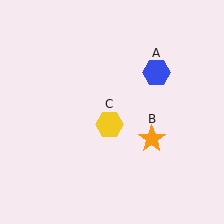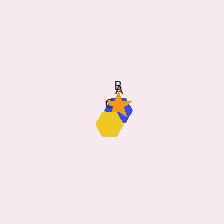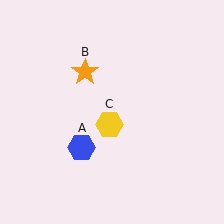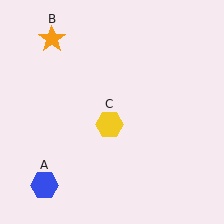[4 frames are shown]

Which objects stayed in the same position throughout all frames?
Yellow hexagon (object C) remained stationary.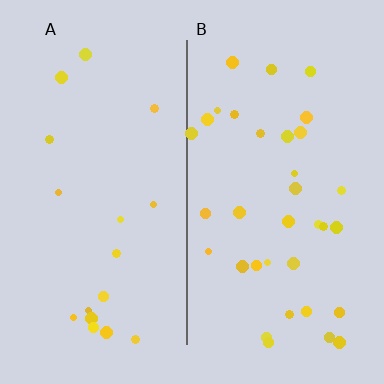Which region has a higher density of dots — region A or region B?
B (the right).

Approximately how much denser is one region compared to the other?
Approximately 2.0× — region B over region A.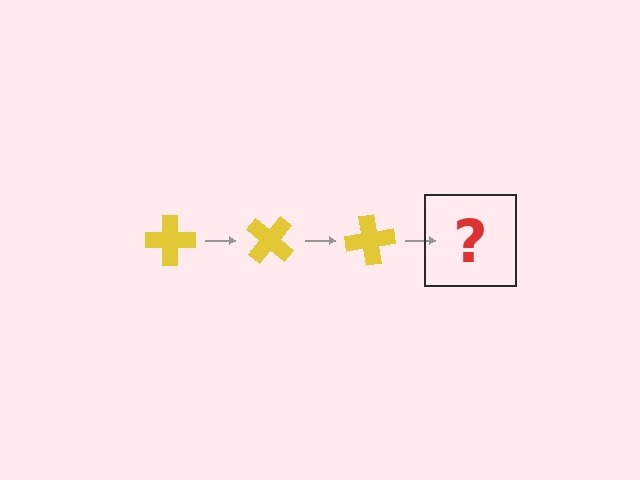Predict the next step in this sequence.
The next step is a yellow cross rotated 120 degrees.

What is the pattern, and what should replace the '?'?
The pattern is that the cross rotates 40 degrees each step. The '?' should be a yellow cross rotated 120 degrees.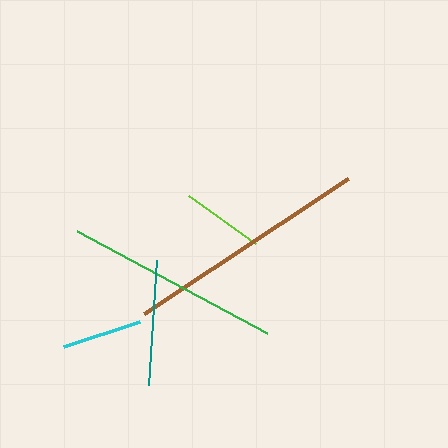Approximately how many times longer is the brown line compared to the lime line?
The brown line is approximately 3.0 times the length of the lime line.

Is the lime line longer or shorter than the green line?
The green line is longer than the lime line.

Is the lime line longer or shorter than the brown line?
The brown line is longer than the lime line.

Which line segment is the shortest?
The cyan line is the shortest at approximately 80 pixels.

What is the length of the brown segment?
The brown segment is approximately 245 pixels long.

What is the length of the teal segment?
The teal segment is approximately 125 pixels long.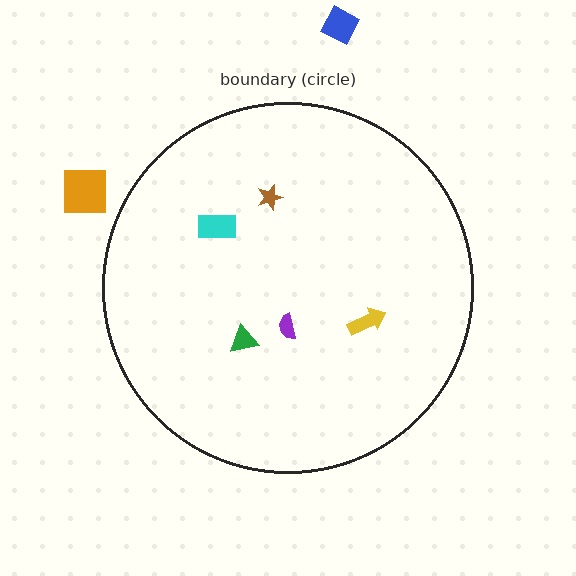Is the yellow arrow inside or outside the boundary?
Inside.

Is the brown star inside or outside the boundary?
Inside.